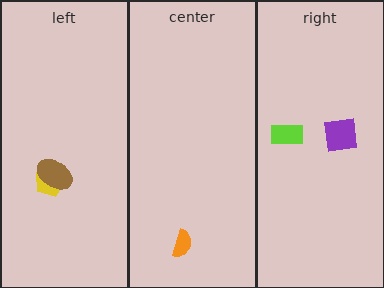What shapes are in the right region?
The lime rectangle, the purple square.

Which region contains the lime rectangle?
The right region.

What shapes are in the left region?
The yellow pentagon, the brown ellipse.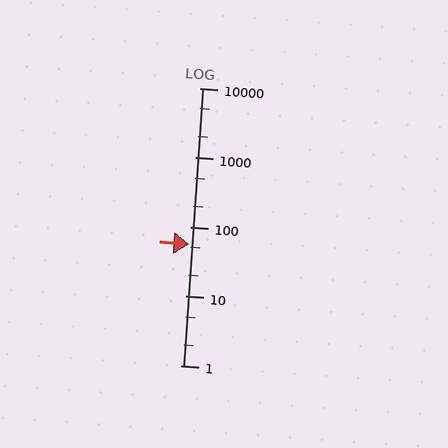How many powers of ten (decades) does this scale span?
The scale spans 4 decades, from 1 to 10000.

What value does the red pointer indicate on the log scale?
The pointer indicates approximately 56.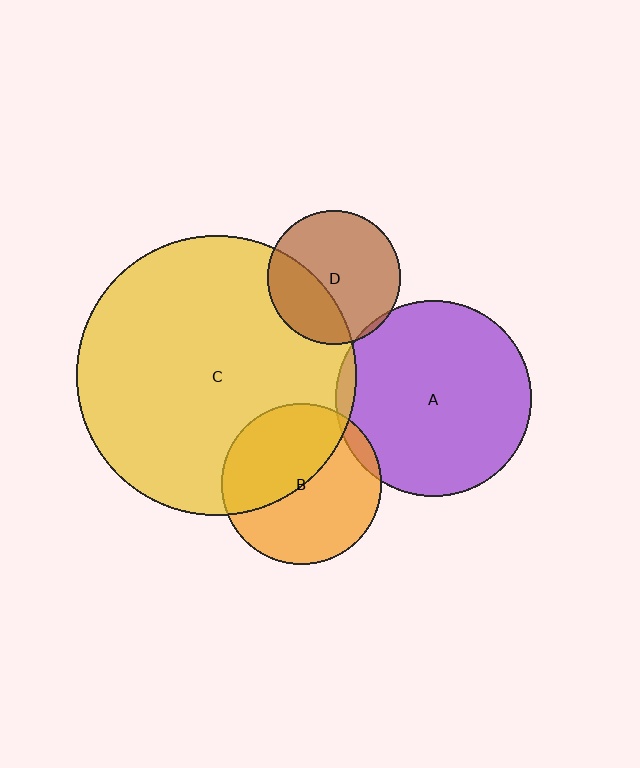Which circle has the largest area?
Circle C (yellow).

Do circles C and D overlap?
Yes.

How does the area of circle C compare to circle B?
Approximately 3.1 times.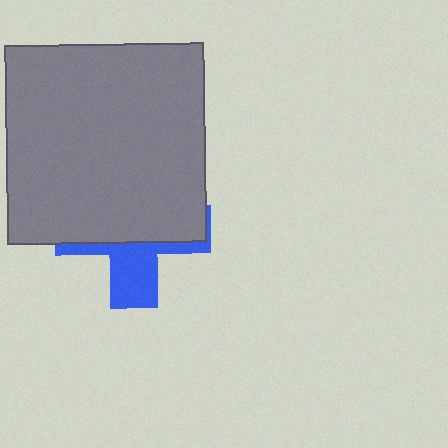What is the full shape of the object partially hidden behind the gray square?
The partially hidden object is a blue cross.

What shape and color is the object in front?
The object in front is a gray square.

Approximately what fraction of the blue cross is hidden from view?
Roughly 64% of the blue cross is hidden behind the gray square.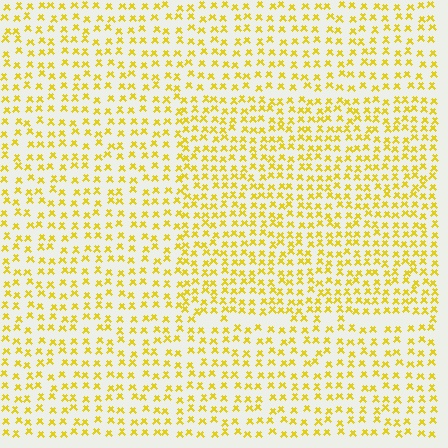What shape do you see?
I see a rectangle.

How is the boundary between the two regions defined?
The boundary is defined by a change in element density (approximately 1.5x ratio). All elements are the same color, size, and shape.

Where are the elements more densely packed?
The elements are more densely packed inside the rectangle boundary.